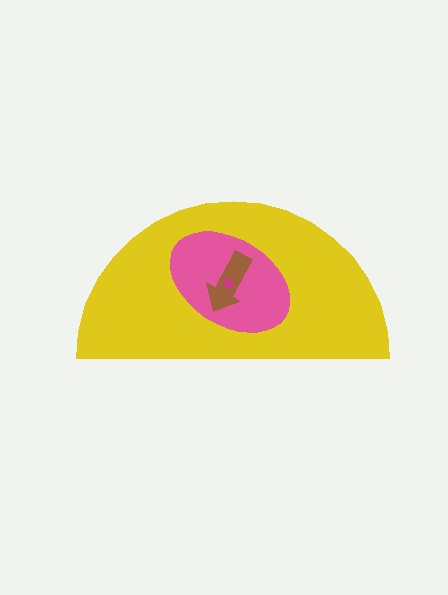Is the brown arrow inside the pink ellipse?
Yes.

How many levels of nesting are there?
4.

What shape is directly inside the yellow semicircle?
The pink ellipse.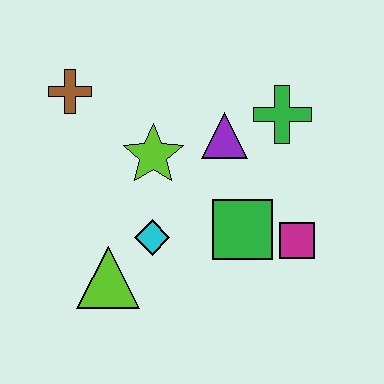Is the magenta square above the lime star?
No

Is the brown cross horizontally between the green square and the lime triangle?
No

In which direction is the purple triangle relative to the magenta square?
The purple triangle is above the magenta square.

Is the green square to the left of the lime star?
No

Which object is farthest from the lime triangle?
The green cross is farthest from the lime triangle.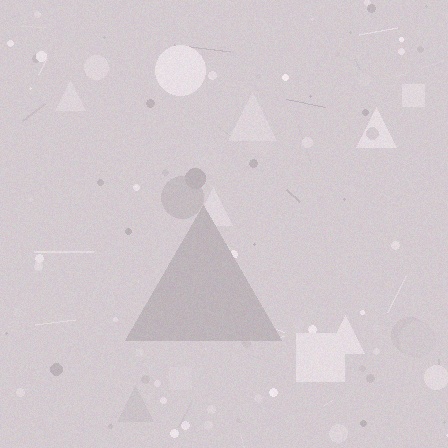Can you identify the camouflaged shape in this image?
The camouflaged shape is a triangle.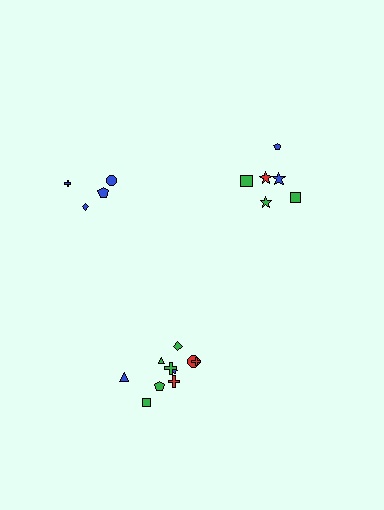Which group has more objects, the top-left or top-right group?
The top-right group.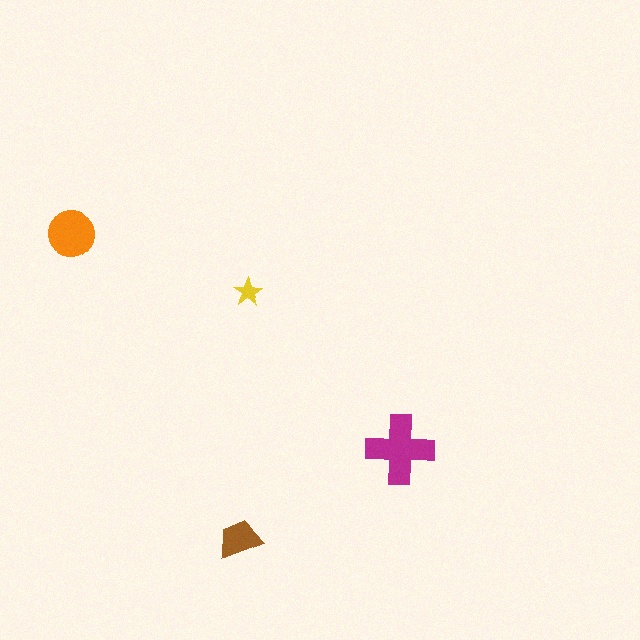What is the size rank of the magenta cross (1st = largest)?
1st.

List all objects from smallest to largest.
The yellow star, the brown trapezoid, the orange circle, the magenta cross.